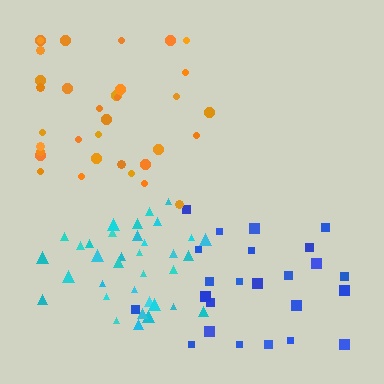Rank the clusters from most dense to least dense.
cyan, blue, orange.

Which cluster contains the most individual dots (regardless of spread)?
Cyan (35).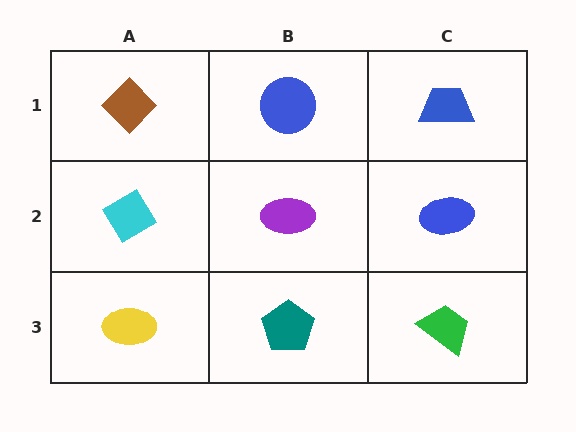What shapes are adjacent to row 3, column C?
A blue ellipse (row 2, column C), a teal pentagon (row 3, column B).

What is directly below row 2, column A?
A yellow ellipse.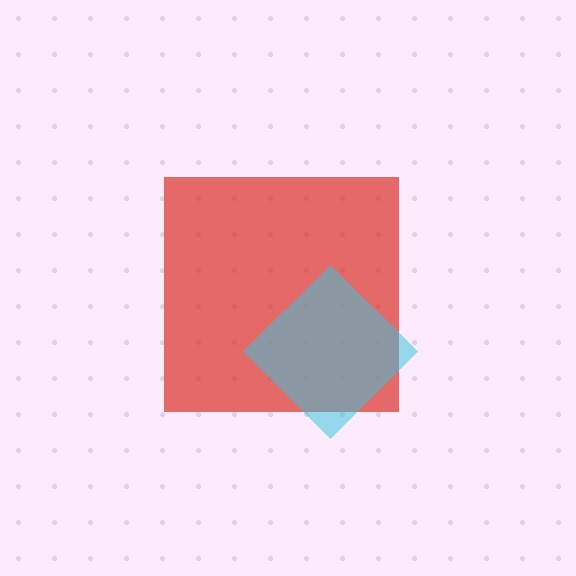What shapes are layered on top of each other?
The layered shapes are: a red square, a cyan diamond.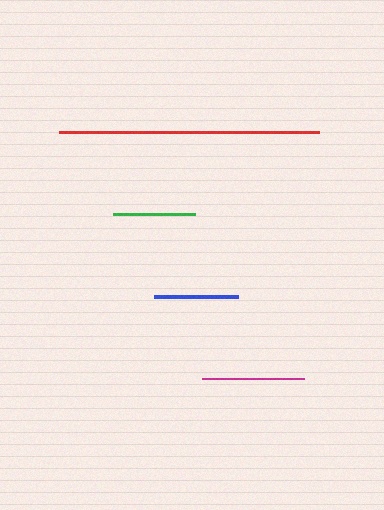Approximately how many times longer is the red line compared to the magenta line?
The red line is approximately 2.6 times the length of the magenta line.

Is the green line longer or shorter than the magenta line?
The magenta line is longer than the green line.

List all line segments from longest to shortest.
From longest to shortest: red, magenta, blue, green.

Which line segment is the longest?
The red line is the longest at approximately 260 pixels.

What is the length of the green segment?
The green segment is approximately 83 pixels long.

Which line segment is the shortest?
The green line is the shortest at approximately 83 pixels.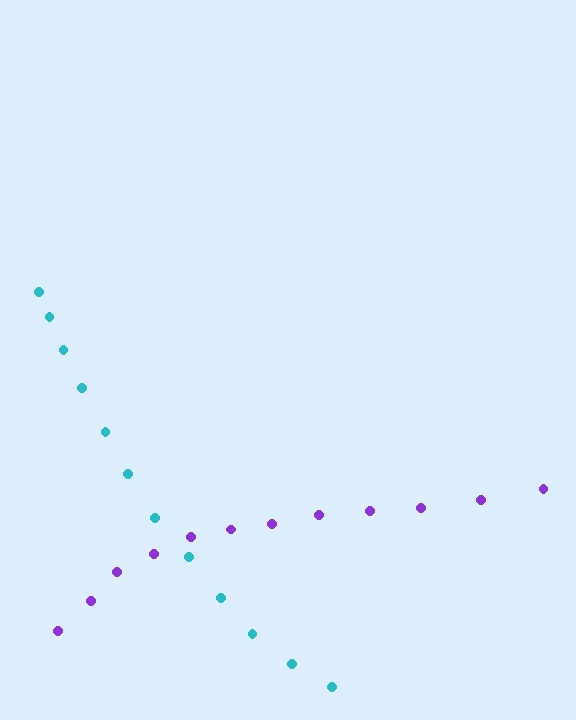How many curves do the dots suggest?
There are 2 distinct paths.